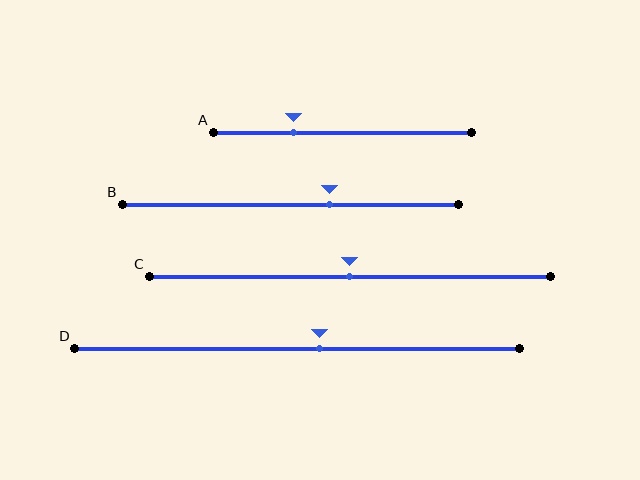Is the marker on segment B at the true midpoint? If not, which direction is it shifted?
No, the marker on segment B is shifted to the right by about 12% of the segment length.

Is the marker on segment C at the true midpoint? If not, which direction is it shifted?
Yes, the marker on segment C is at the true midpoint.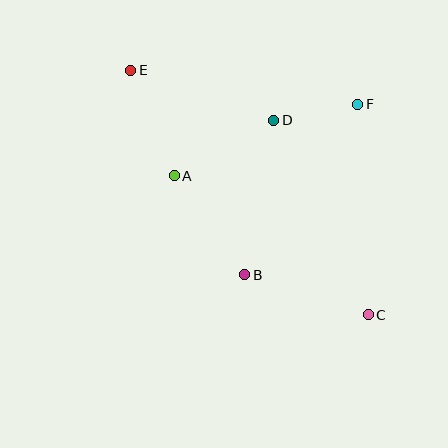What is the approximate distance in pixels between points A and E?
The distance between A and E is approximately 114 pixels.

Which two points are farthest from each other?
Points C and E are farthest from each other.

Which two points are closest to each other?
Points D and F are closest to each other.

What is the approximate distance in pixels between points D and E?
The distance between D and E is approximately 151 pixels.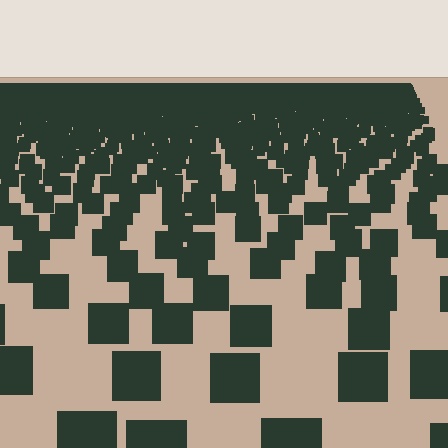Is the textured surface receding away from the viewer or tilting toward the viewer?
The surface is receding away from the viewer. Texture elements get smaller and denser toward the top.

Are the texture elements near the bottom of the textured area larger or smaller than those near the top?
Larger. Near the bottom, elements are closer to the viewer and appear at a bigger on-screen size.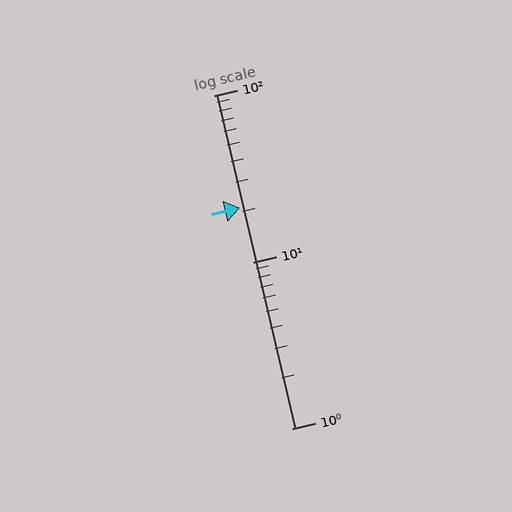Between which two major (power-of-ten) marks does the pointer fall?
The pointer is between 10 and 100.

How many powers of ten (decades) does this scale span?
The scale spans 2 decades, from 1 to 100.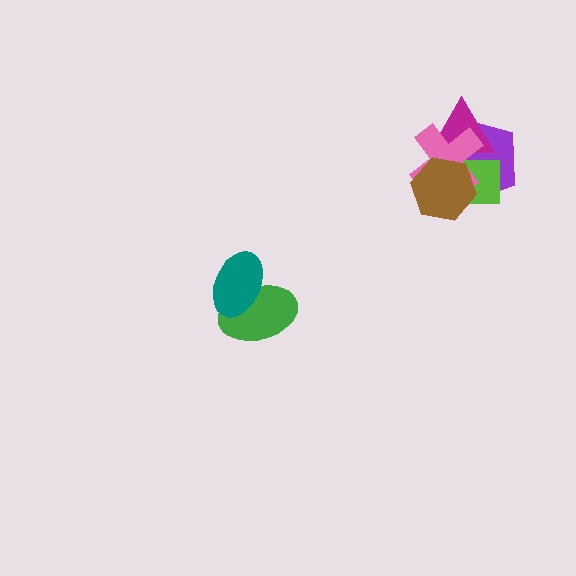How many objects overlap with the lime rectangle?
4 objects overlap with the lime rectangle.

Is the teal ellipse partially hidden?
No, no other shape covers it.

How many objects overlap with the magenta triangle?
4 objects overlap with the magenta triangle.